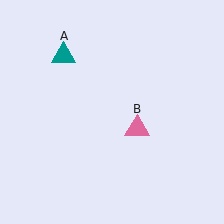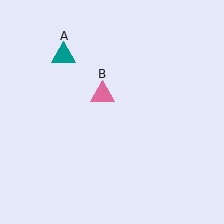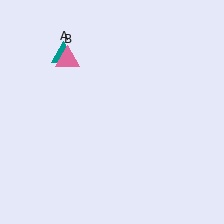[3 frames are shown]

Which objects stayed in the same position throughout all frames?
Teal triangle (object A) remained stationary.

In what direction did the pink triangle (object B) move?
The pink triangle (object B) moved up and to the left.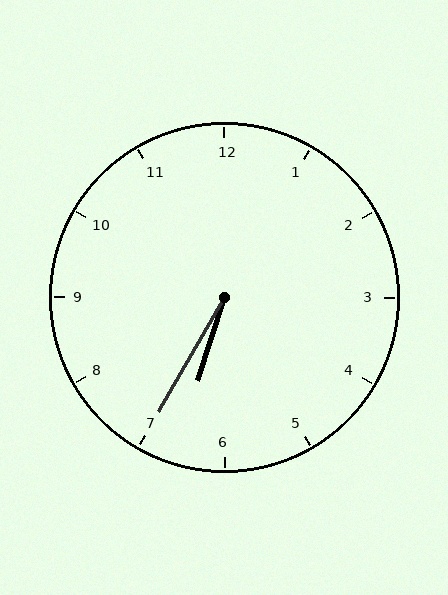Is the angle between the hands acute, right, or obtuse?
It is acute.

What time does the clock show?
6:35.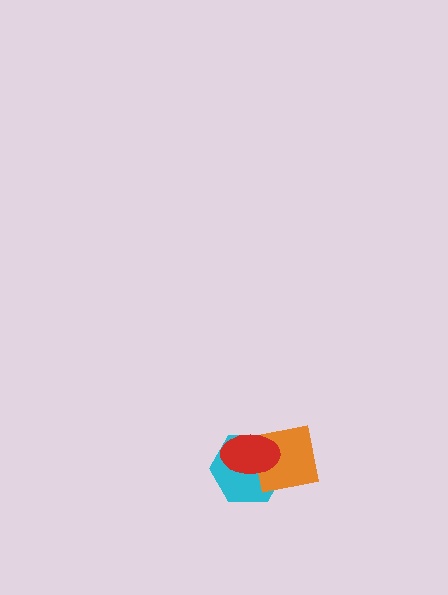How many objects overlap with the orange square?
2 objects overlap with the orange square.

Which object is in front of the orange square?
The red ellipse is in front of the orange square.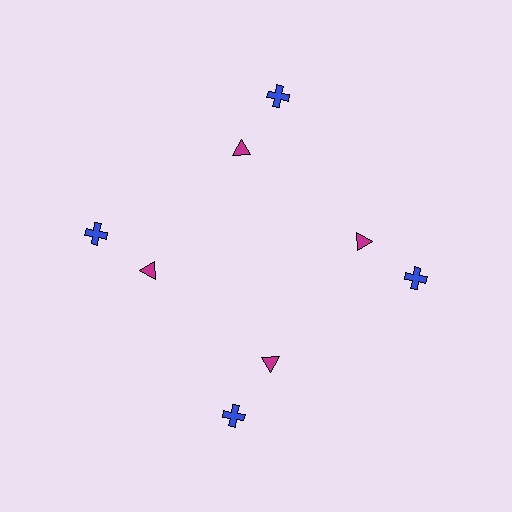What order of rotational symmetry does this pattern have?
This pattern has 4-fold rotational symmetry.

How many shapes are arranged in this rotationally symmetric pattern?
There are 8 shapes, arranged in 4 groups of 2.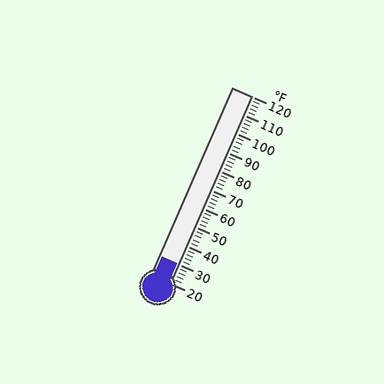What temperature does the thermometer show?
The thermometer shows approximately 30°F.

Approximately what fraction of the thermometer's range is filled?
The thermometer is filled to approximately 10% of its range.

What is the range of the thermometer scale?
The thermometer scale ranges from 20°F to 120°F.